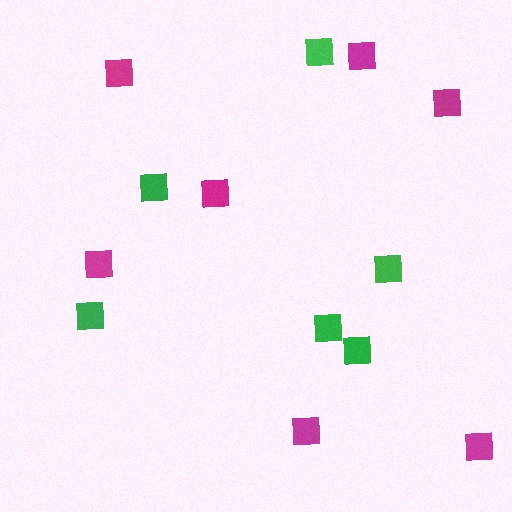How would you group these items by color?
There are 2 groups: one group of magenta squares (7) and one group of green squares (6).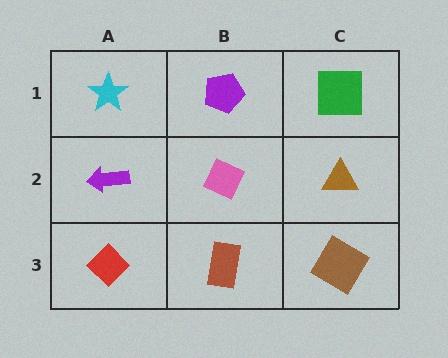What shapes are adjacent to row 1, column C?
A brown triangle (row 2, column C), a purple pentagon (row 1, column B).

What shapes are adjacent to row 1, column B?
A pink diamond (row 2, column B), a cyan star (row 1, column A), a green square (row 1, column C).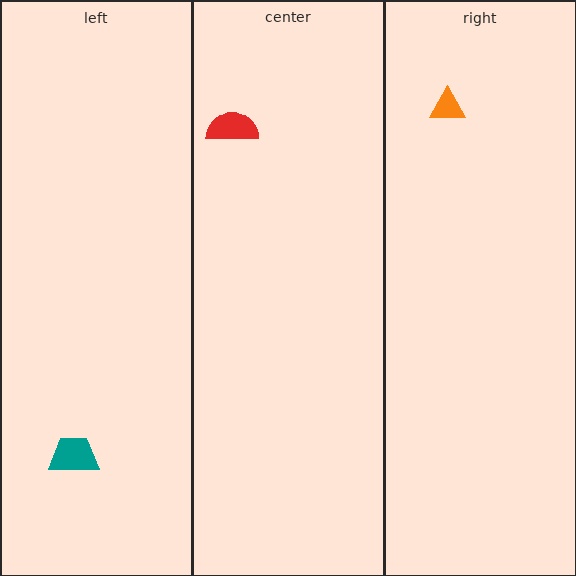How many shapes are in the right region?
1.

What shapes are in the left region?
The teal trapezoid.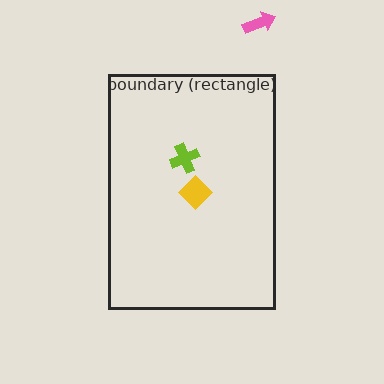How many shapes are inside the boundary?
2 inside, 1 outside.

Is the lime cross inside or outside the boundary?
Inside.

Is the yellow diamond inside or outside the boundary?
Inside.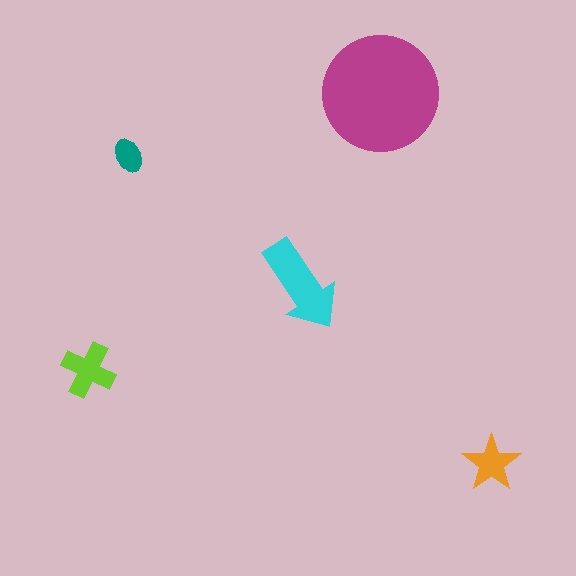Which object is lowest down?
The orange star is bottommost.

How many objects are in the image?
There are 5 objects in the image.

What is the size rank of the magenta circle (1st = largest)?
1st.